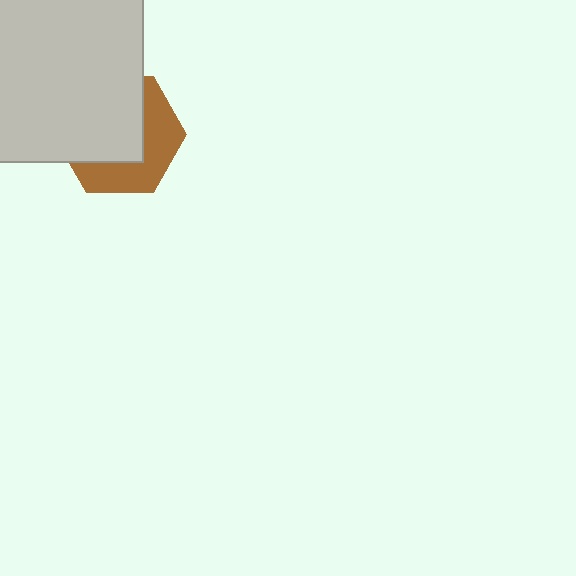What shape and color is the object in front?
The object in front is a light gray square.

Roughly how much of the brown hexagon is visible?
A small part of it is visible (roughly 43%).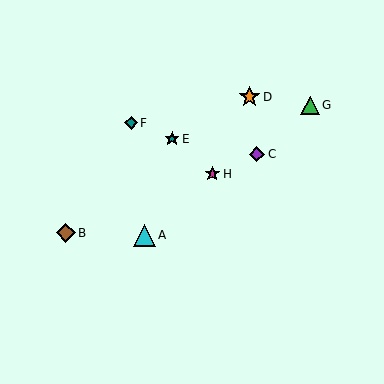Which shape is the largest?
The cyan triangle (labeled A) is the largest.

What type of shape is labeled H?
Shape H is a magenta star.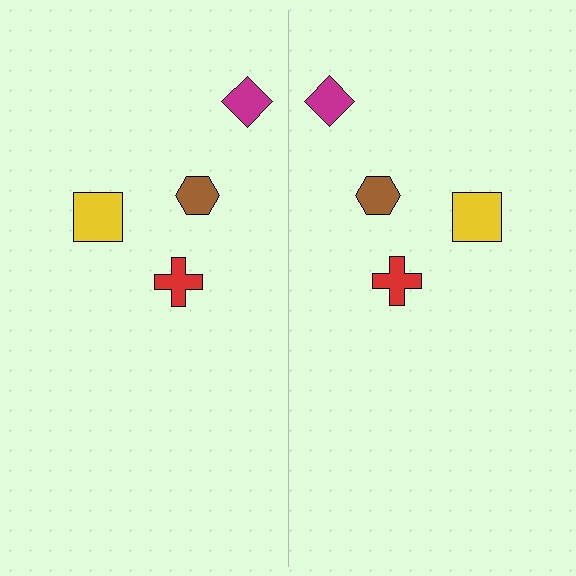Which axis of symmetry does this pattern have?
The pattern has a vertical axis of symmetry running through the center of the image.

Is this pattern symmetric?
Yes, this pattern has bilateral (reflection) symmetry.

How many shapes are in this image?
There are 8 shapes in this image.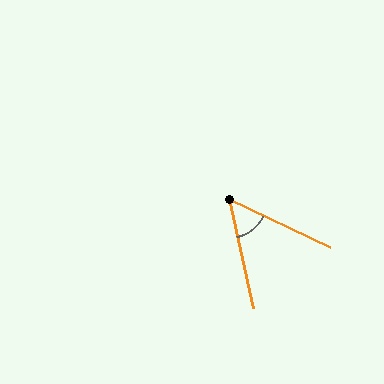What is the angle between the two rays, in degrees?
Approximately 52 degrees.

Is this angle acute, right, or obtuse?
It is acute.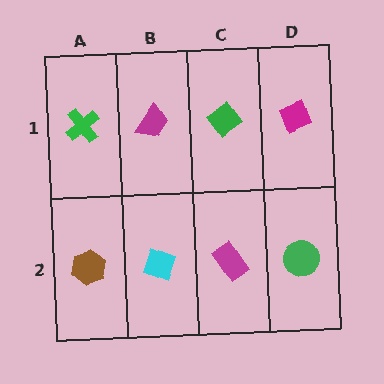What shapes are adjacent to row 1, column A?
A brown hexagon (row 2, column A), a magenta trapezoid (row 1, column B).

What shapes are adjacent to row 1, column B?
A cyan diamond (row 2, column B), a green cross (row 1, column A), a green diamond (row 1, column C).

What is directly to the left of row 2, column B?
A brown hexagon.